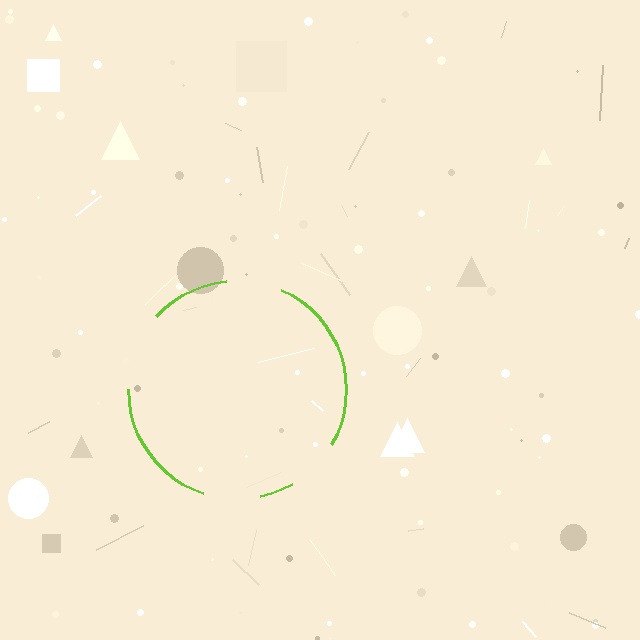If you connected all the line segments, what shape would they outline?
They would outline a circle.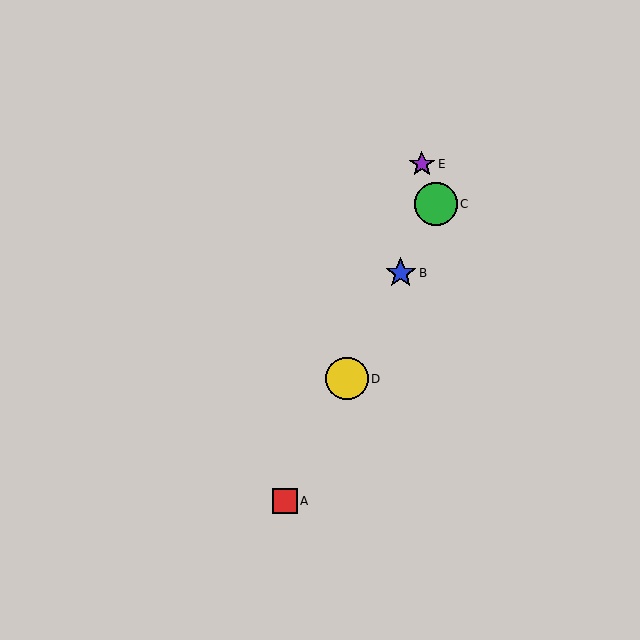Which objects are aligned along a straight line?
Objects A, B, C, D are aligned along a straight line.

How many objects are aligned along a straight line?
4 objects (A, B, C, D) are aligned along a straight line.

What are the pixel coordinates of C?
Object C is at (436, 204).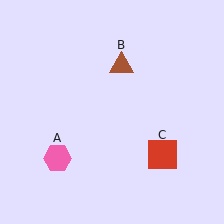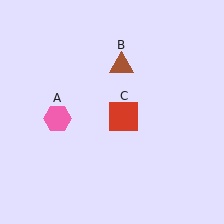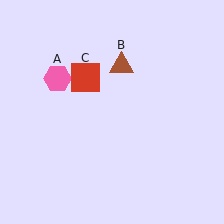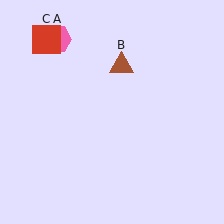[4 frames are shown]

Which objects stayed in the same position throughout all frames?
Brown triangle (object B) remained stationary.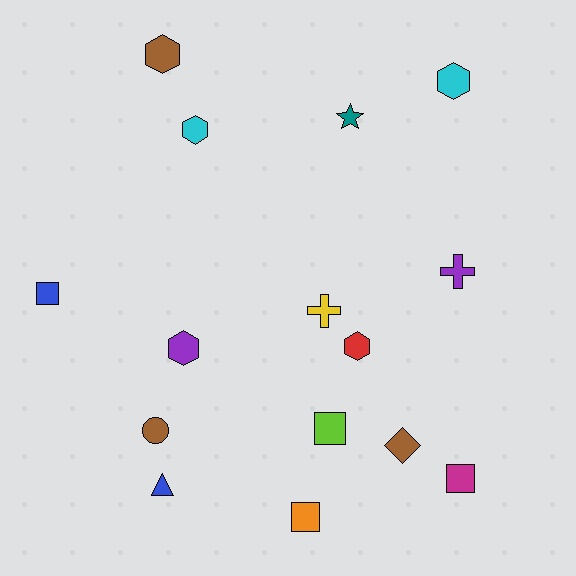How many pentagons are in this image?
There are no pentagons.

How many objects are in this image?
There are 15 objects.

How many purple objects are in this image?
There are 2 purple objects.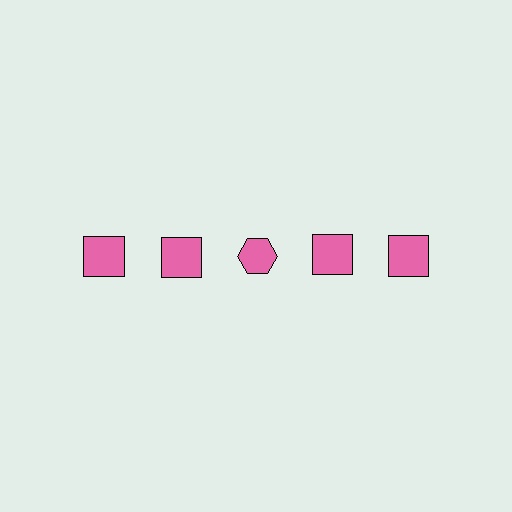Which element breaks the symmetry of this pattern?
The pink hexagon in the top row, center column breaks the symmetry. All other shapes are pink squares.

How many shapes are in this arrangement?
There are 5 shapes arranged in a grid pattern.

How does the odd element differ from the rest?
It has a different shape: hexagon instead of square.